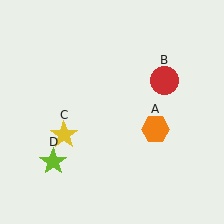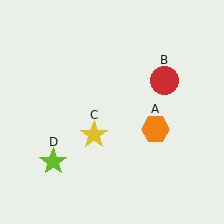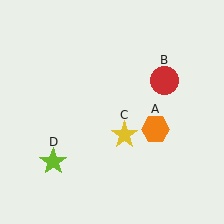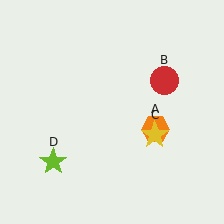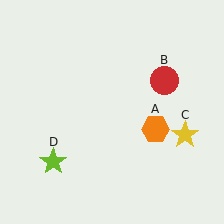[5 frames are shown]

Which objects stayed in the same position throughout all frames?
Orange hexagon (object A) and red circle (object B) and lime star (object D) remained stationary.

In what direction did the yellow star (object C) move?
The yellow star (object C) moved right.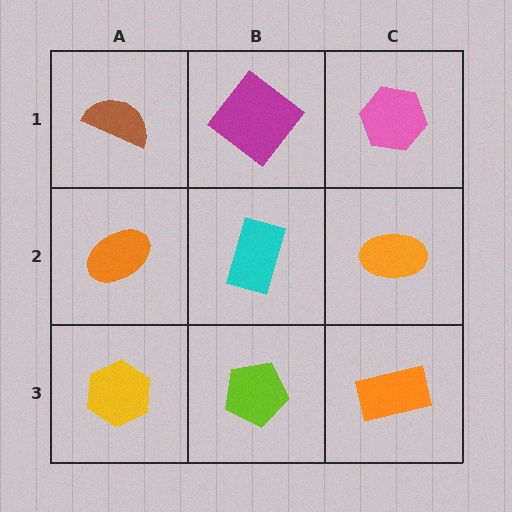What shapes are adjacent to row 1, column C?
An orange ellipse (row 2, column C), a magenta diamond (row 1, column B).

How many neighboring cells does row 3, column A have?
2.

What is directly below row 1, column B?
A cyan rectangle.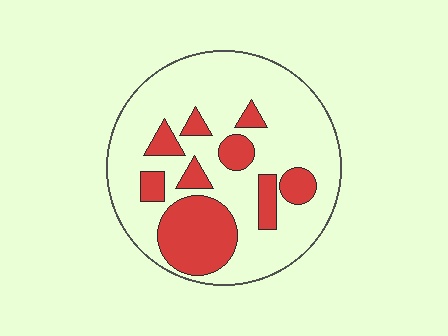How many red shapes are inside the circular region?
9.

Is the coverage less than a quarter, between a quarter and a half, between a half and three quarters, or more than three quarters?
Between a quarter and a half.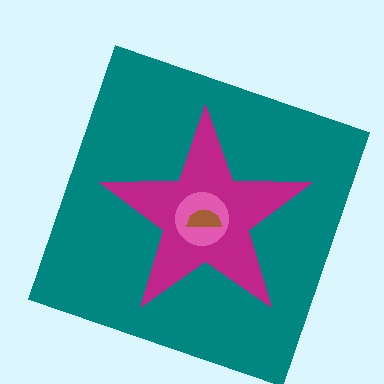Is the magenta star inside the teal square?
Yes.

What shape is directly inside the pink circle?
The brown semicircle.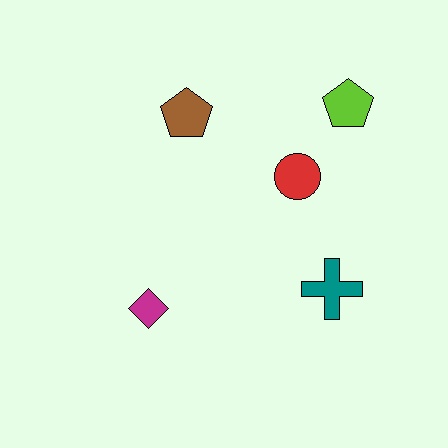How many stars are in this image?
There are no stars.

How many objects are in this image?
There are 5 objects.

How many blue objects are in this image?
There are no blue objects.